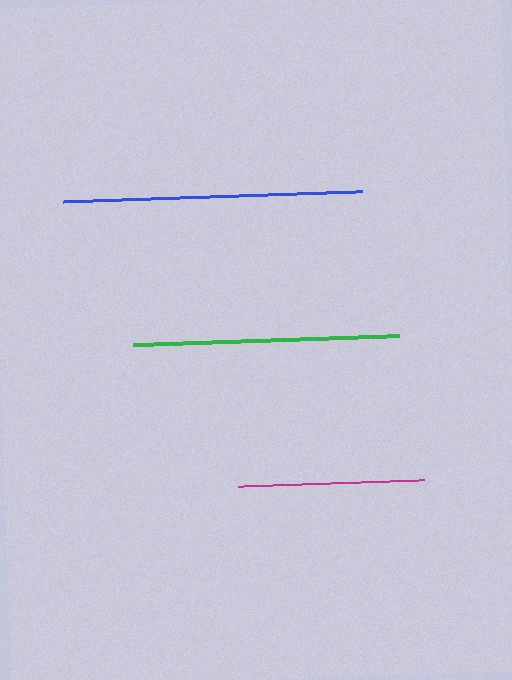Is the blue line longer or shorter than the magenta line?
The blue line is longer than the magenta line.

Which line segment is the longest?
The blue line is the longest at approximately 299 pixels.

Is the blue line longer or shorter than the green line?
The blue line is longer than the green line.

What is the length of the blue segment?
The blue segment is approximately 299 pixels long.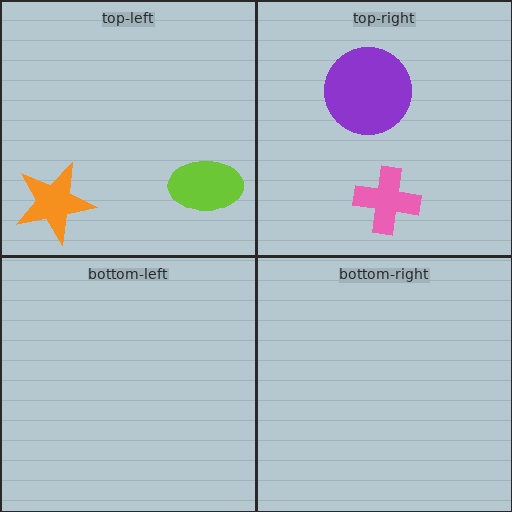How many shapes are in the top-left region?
2.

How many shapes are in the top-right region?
2.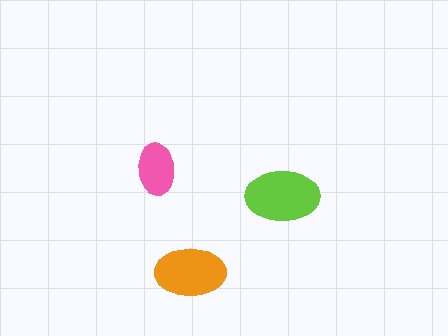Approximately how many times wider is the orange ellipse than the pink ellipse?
About 1.5 times wider.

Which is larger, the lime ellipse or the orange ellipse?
The lime one.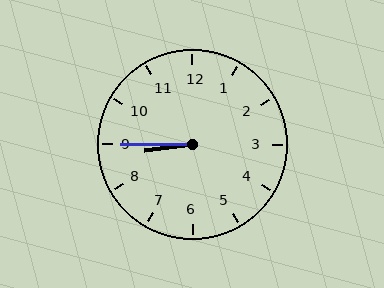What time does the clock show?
8:45.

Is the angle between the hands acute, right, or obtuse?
It is acute.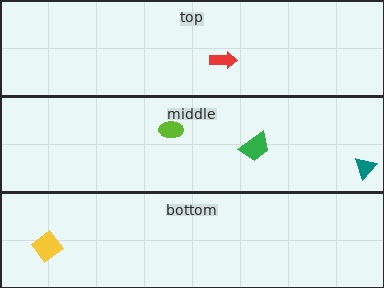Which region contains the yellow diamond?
The bottom region.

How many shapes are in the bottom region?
1.